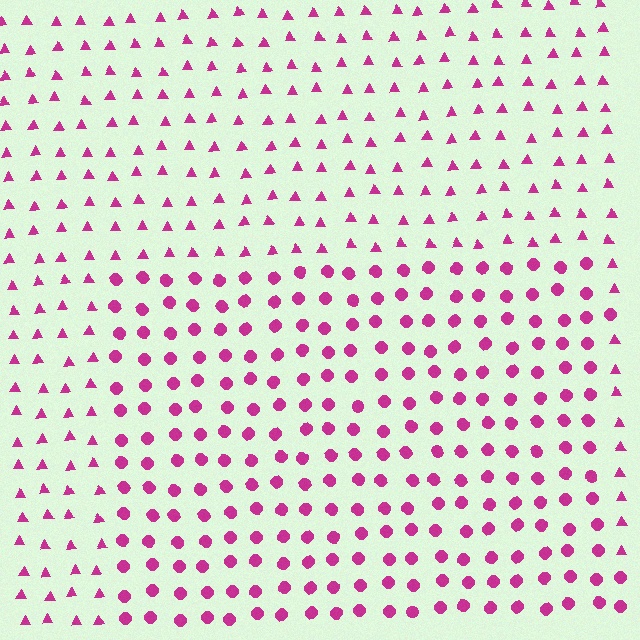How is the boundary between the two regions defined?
The boundary is defined by a change in element shape: circles inside vs. triangles outside. All elements share the same color and spacing.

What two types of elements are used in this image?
The image uses circles inside the rectangle region and triangles outside it.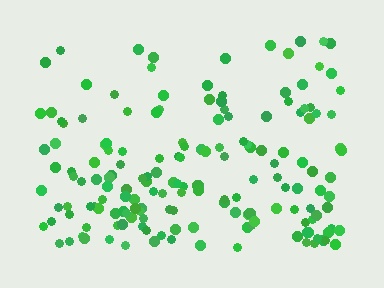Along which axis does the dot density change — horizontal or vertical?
Vertical.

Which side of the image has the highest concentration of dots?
The bottom.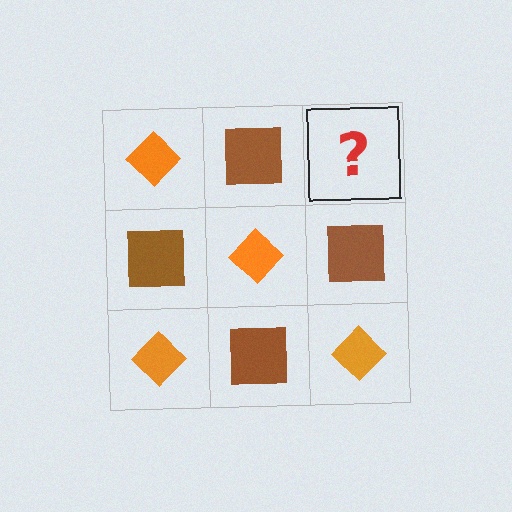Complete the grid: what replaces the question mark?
The question mark should be replaced with an orange diamond.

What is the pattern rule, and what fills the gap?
The rule is that it alternates orange diamond and brown square in a checkerboard pattern. The gap should be filled with an orange diamond.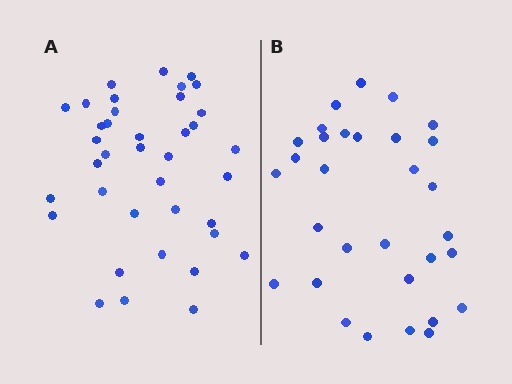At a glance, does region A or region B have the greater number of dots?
Region A (the left region) has more dots.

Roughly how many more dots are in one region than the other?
Region A has roughly 8 or so more dots than region B.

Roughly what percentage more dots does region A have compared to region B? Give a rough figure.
About 25% more.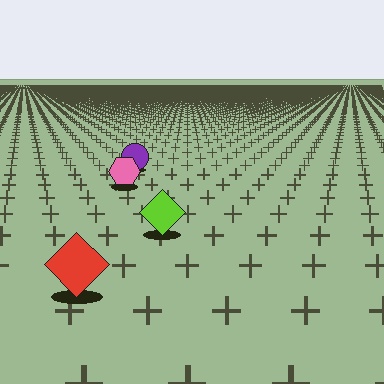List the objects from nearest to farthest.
From nearest to farthest: the red diamond, the lime diamond, the pink hexagon, the purple circle.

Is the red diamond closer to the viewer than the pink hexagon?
Yes. The red diamond is closer — you can tell from the texture gradient: the ground texture is coarser near it.